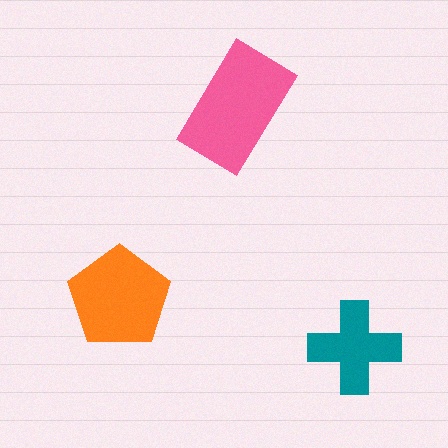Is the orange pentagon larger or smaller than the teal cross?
Larger.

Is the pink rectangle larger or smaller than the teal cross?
Larger.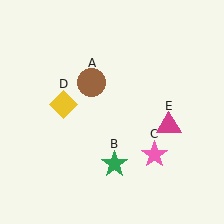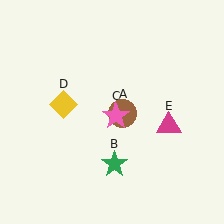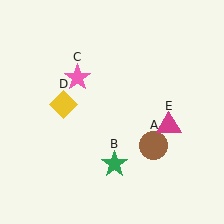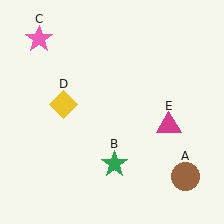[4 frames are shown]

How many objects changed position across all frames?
2 objects changed position: brown circle (object A), pink star (object C).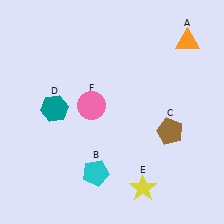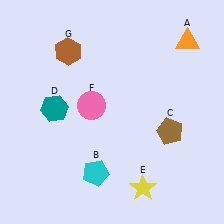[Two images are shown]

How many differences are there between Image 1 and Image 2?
There is 1 difference between the two images.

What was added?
A brown hexagon (G) was added in Image 2.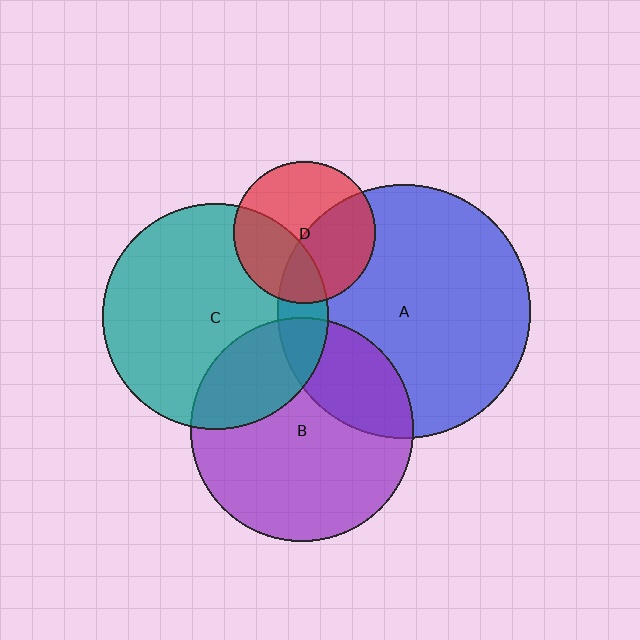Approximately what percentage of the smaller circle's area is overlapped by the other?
Approximately 45%.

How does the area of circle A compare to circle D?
Approximately 3.2 times.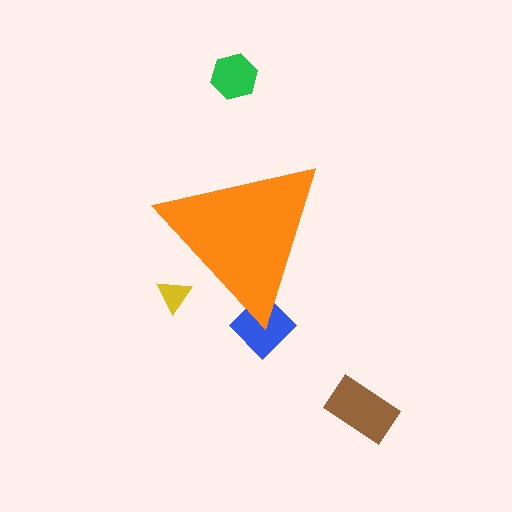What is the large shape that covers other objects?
An orange triangle.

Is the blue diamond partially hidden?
Yes, the blue diamond is partially hidden behind the orange triangle.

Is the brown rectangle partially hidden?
No, the brown rectangle is fully visible.